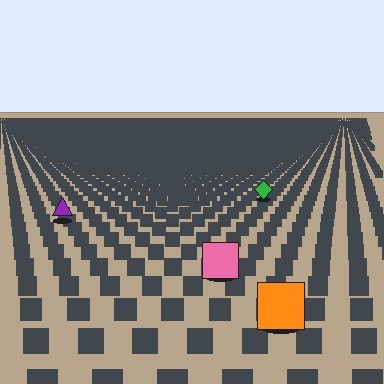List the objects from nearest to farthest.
From nearest to farthest: the orange square, the pink square, the purple triangle, the green diamond.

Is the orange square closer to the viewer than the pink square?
Yes. The orange square is closer — you can tell from the texture gradient: the ground texture is coarser near it.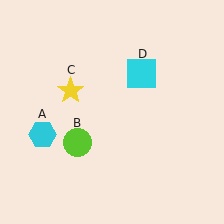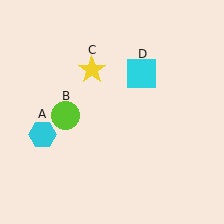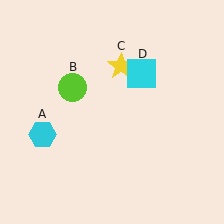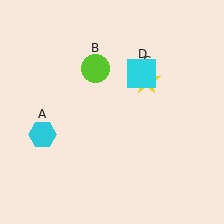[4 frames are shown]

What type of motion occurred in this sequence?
The lime circle (object B), yellow star (object C) rotated clockwise around the center of the scene.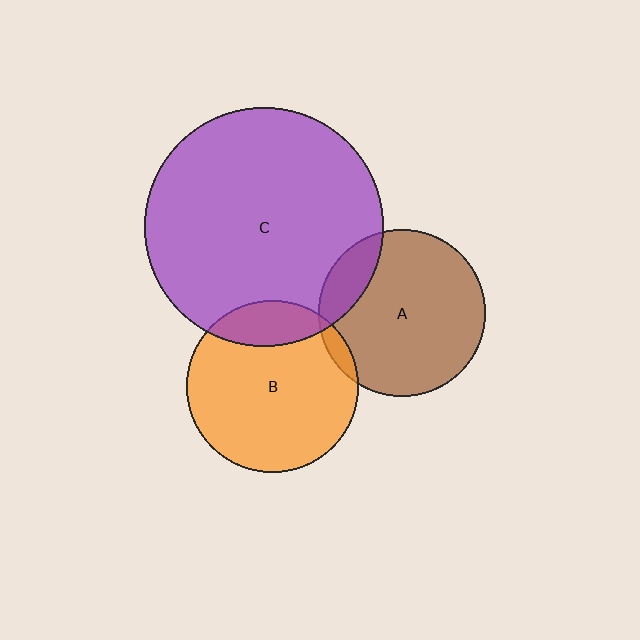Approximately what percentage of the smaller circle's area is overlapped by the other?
Approximately 15%.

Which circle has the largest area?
Circle C (purple).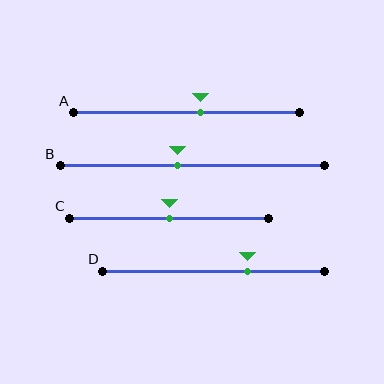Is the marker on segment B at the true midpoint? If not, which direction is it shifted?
No, the marker on segment B is shifted to the left by about 6% of the segment length.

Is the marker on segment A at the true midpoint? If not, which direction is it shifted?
No, the marker on segment A is shifted to the right by about 6% of the segment length.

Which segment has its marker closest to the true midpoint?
Segment C has its marker closest to the true midpoint.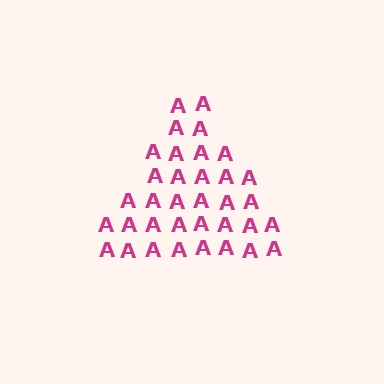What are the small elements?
The small elements are letter A's.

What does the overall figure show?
The overall figure shows a triangle.